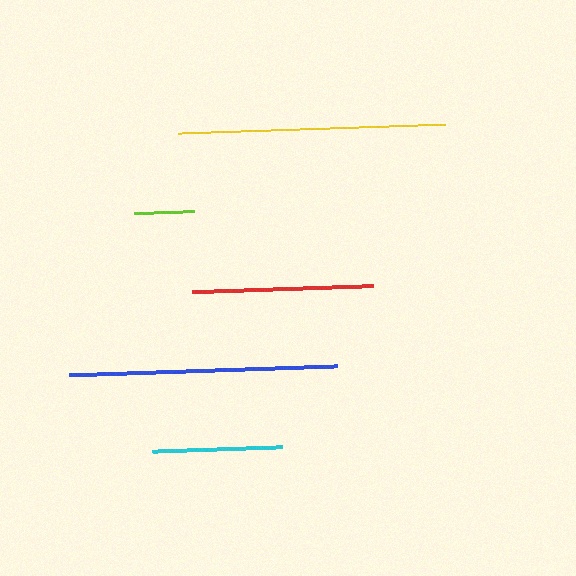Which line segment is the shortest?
The lime line is the shortest at approximately 60 pixels.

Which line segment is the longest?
The blue line is the longest at approximately 268 pixels.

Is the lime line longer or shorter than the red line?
The red line is longer than the lime line.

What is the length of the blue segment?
The blue segment is approximately 268 pixels long.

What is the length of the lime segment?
The lime segment is approximately 60 pixels long.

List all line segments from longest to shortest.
From longest to shortest: blue, yellow, red, cyan, lime.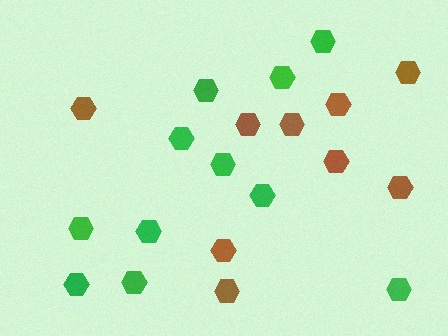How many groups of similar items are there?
There are 2 groups: one group of brown hexagons (9) and one group of green hexagons (11).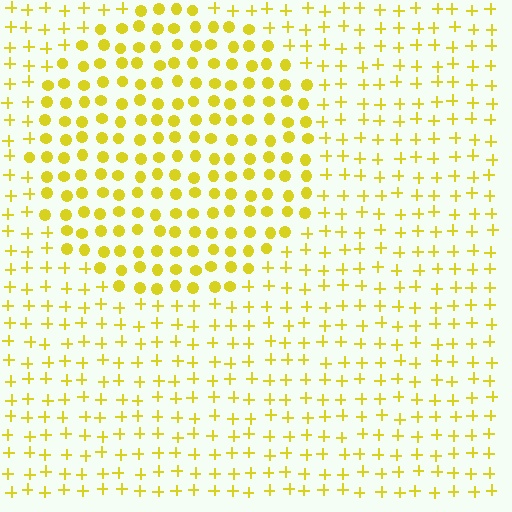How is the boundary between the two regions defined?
The boundary is defined by a change in element shape: circles inside vs. plus signs outside. All elements share the same color and spacing.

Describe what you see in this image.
The image is filled with small yellow elements arranged in a uniform grid. A circle-shaped region contains circles, while the surrounding area contains plus signs. The boundary is defined purely by the change in element shape.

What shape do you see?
I see a circle.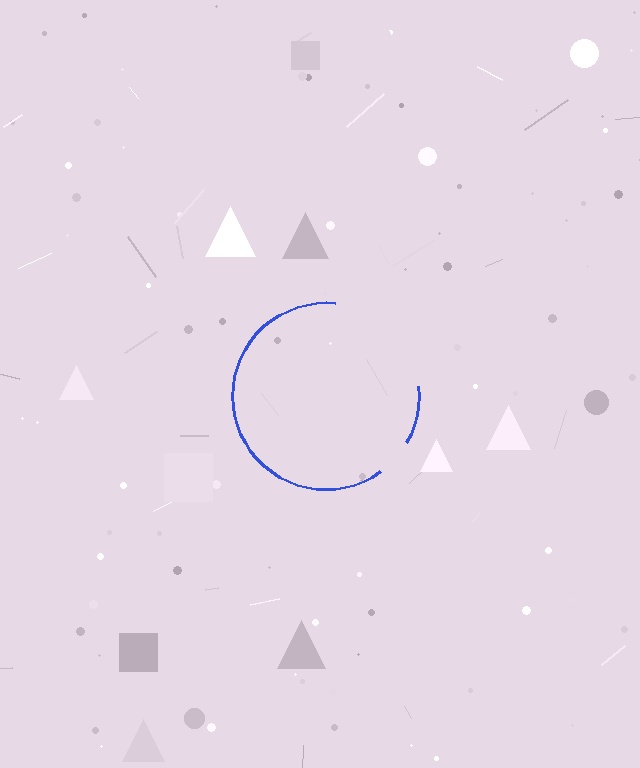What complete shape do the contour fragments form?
The contour fragments form a circle.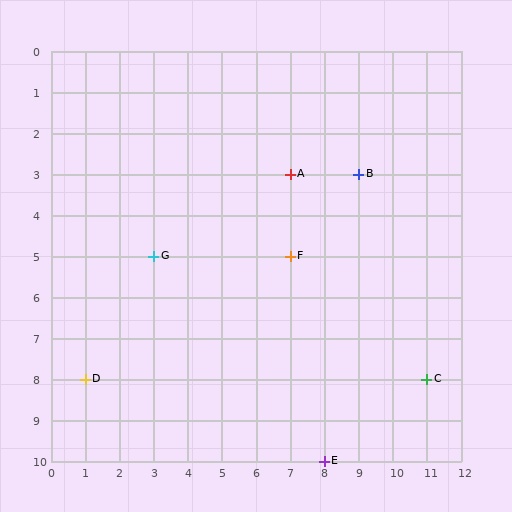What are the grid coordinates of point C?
Point C is at grid coordinates (11, 8).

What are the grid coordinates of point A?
Point A is at grid coordinates (7, 3).